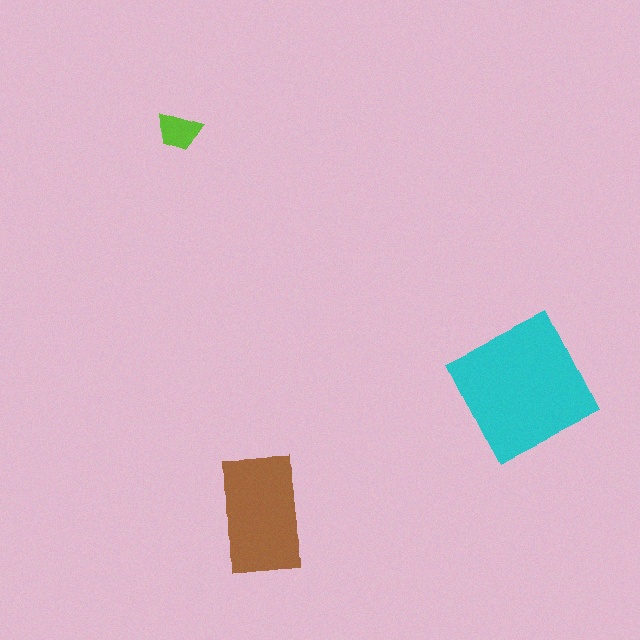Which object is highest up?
The lime trapezoid is topmost.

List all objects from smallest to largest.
The lime trapezoid, the brown rectangle, the cyan square.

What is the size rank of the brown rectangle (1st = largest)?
2nd.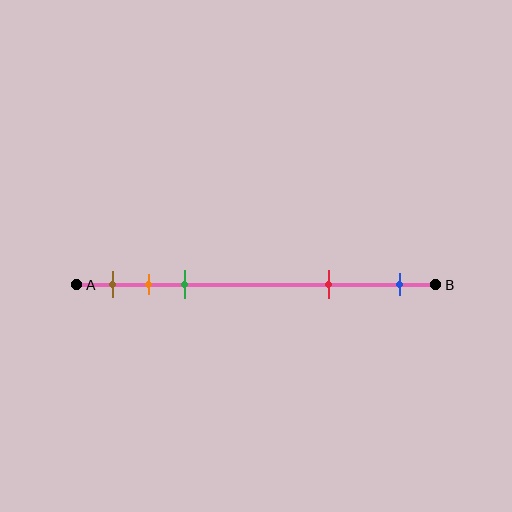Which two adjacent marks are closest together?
The orange and green marks are the closest adjacent pair.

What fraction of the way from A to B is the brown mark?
The brown mark is approximately 10% (0.1) of the way from A to B.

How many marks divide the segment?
There are 5 marks dividing the segment.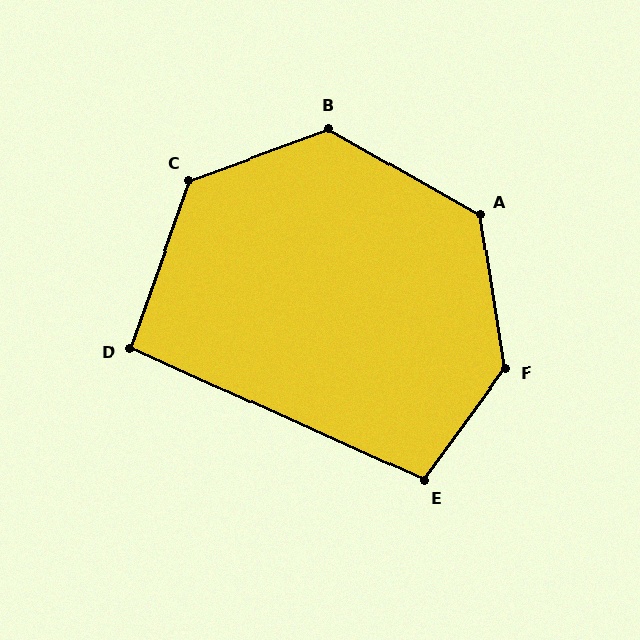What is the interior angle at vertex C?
Approximately 130 degrees (obtuse).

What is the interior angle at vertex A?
Approximately 129 degrees (obtuse).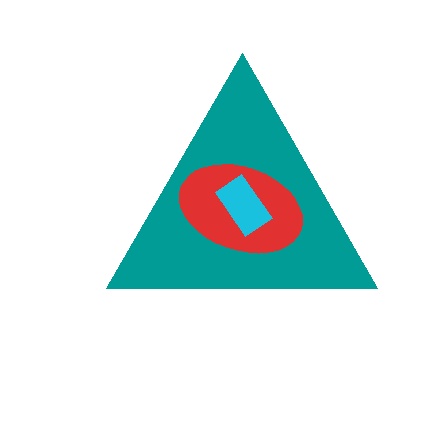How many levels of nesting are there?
3.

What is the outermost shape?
The teal triangle.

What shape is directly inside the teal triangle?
The red ellipse.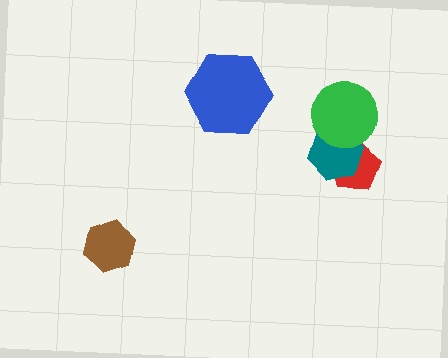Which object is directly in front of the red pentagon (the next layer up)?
The teal hexagon is directly in front of the red pentagon.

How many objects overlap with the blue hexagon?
0 objects overlap with the blue hexagon.